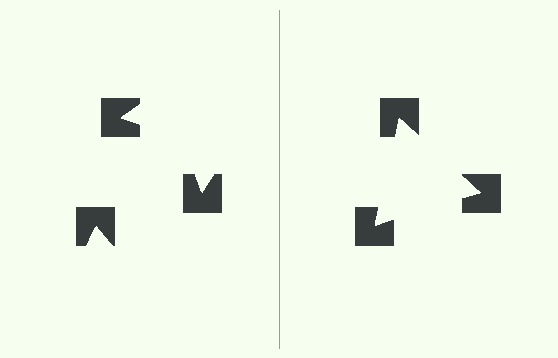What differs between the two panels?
The notched squares are positioned identically on both sides; only the wedge orientations differ. On the right they align to a triangle; on the left they are misaligned.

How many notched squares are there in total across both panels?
6 — 3 on each side.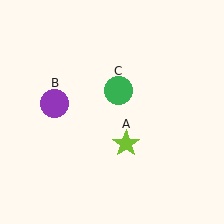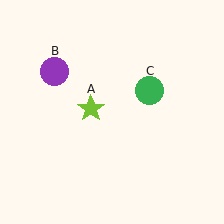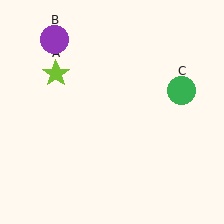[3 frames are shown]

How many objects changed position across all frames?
3 objects changed position: lime star (object A), purple circle (object B), green circle (object C).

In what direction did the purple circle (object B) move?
The purple circle (object B) moved up.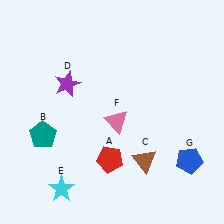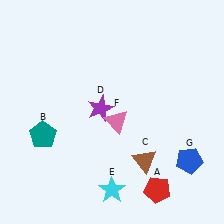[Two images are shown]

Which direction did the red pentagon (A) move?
The red pentagon (A) moved right.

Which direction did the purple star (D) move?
The purple star (D) moved right.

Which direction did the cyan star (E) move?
The cyan star (E) moved right.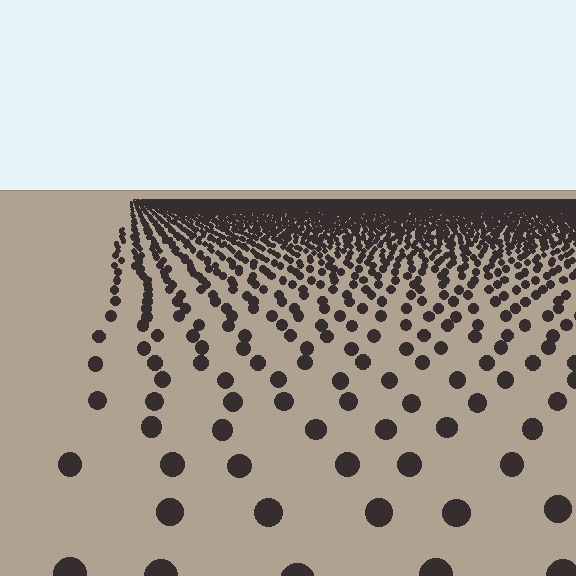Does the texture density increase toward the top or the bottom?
Density increases toward the top.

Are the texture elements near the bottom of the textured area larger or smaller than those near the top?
Larger. Near the bottom, elements are closer to the viewer and appear at a bigger on-screen size.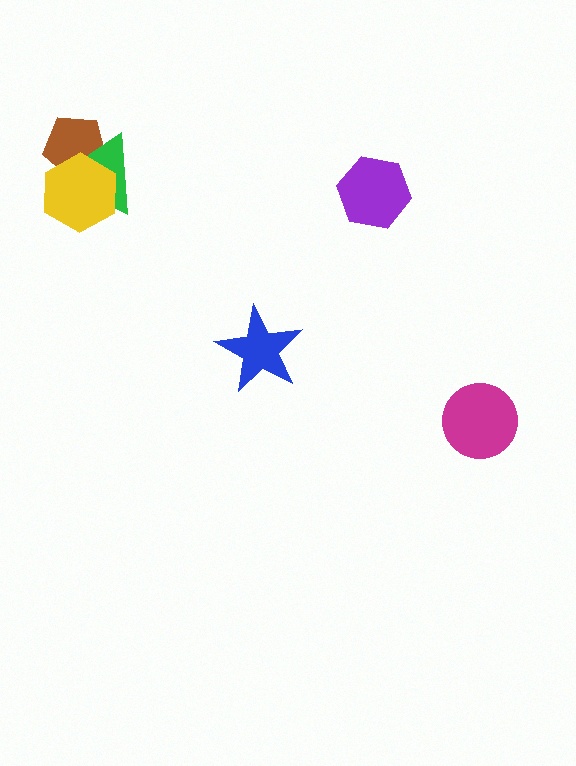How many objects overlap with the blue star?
0 objects overlap with the blue star.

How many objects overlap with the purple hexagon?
0 objects overlap with the purple hexagon.